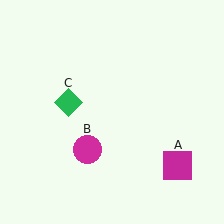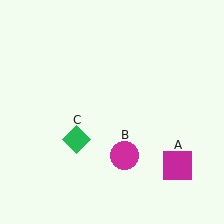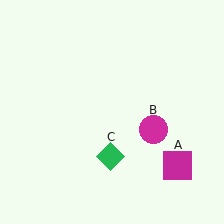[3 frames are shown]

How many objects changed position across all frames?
2 objects changed position: magenta circle (object B), green diamond (object C).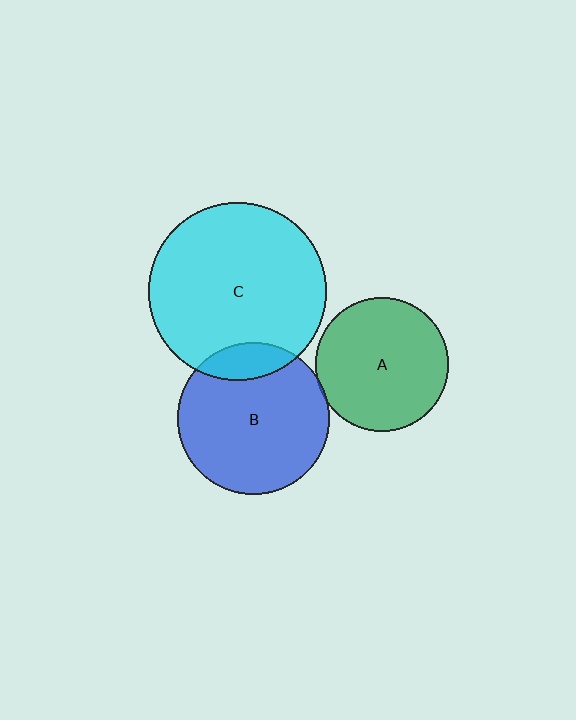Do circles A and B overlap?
Yes.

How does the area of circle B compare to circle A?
Approximately 1.3 times.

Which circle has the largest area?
Circle C (cyan).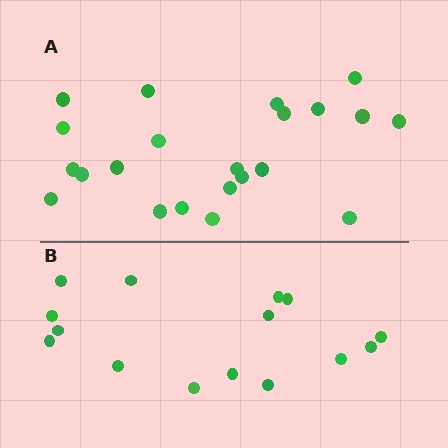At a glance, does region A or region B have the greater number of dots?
Region A (the top region) has more dots.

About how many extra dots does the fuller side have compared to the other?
Region A has roughly 8 or so more dots than region B.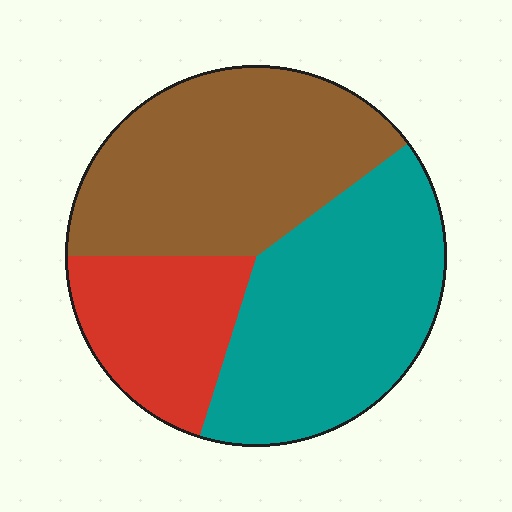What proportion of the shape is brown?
Brown covers 40% of the shape.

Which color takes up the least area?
Red, at roughly 20%.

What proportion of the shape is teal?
Teal covers roughly 40% of the shape.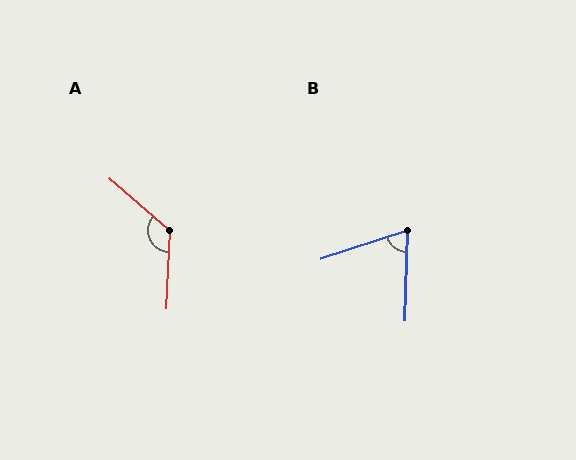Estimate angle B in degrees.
Approximately 70 degrees.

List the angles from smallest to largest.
B (70°), A (128°).